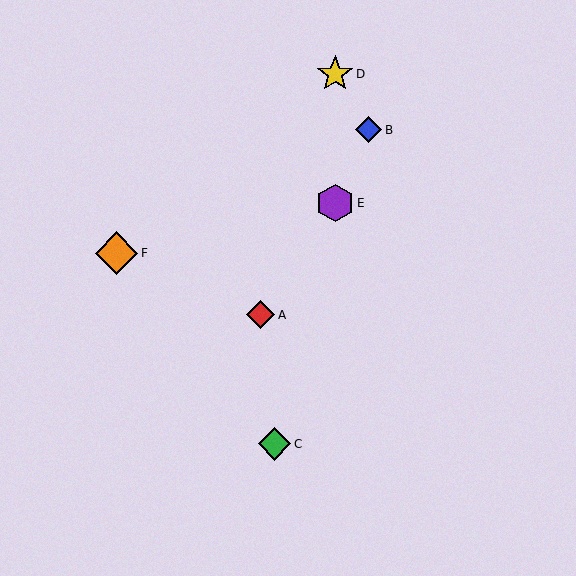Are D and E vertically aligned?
Yes, both are at x≈336.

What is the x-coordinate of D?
Object D is at x≈336.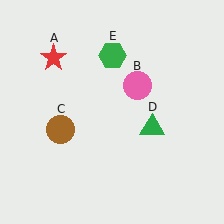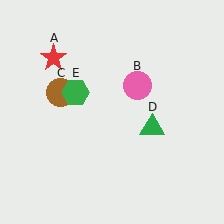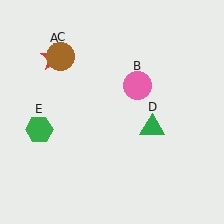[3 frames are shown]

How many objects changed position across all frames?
2 objects changed position: brown circle (object C), green hexagon (object E).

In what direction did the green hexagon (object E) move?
The green hexagon (object E) moved down and to the left.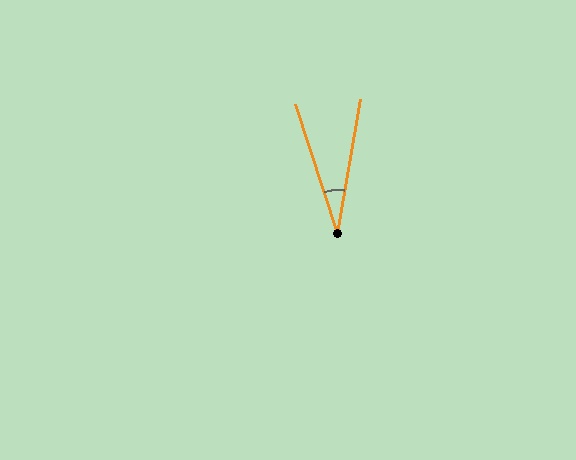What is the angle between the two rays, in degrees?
Approximately 28 degrees.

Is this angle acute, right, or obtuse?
It is acute.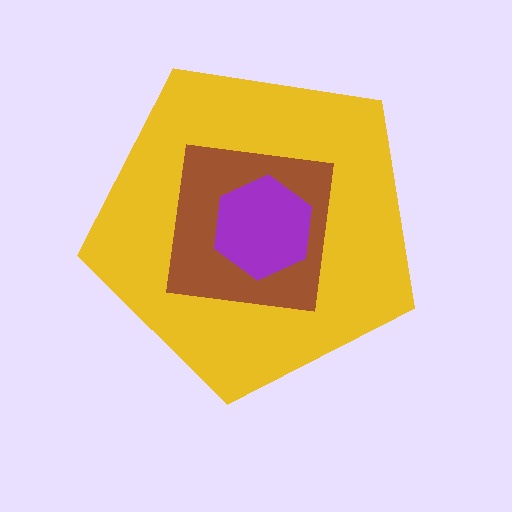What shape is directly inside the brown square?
The purple hexagon.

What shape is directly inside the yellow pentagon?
The brown square.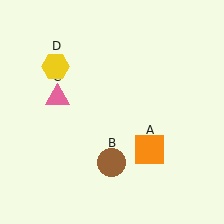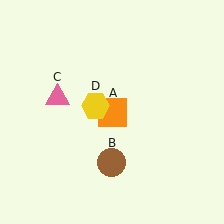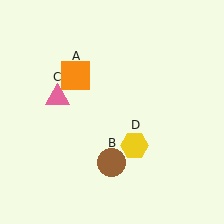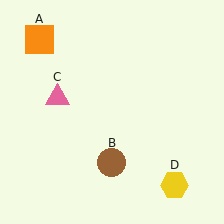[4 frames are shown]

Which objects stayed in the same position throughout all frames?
Brown circle (object B) and pink triangle (object C) remained stationary.